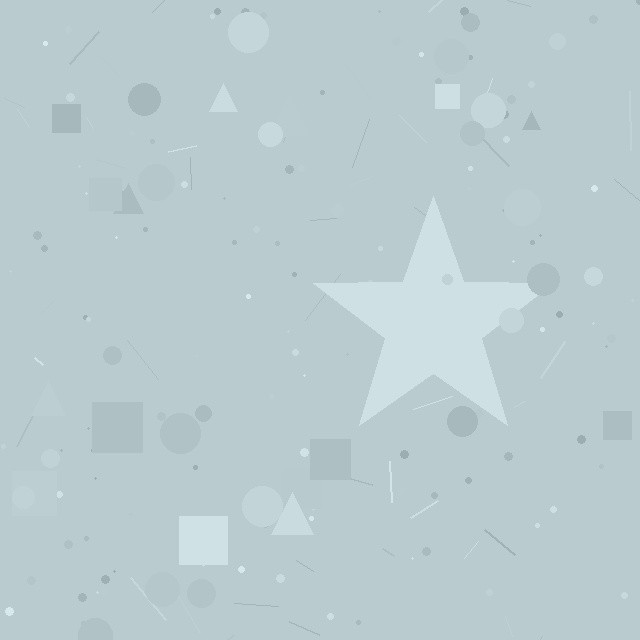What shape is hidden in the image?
A star is hidden in the image.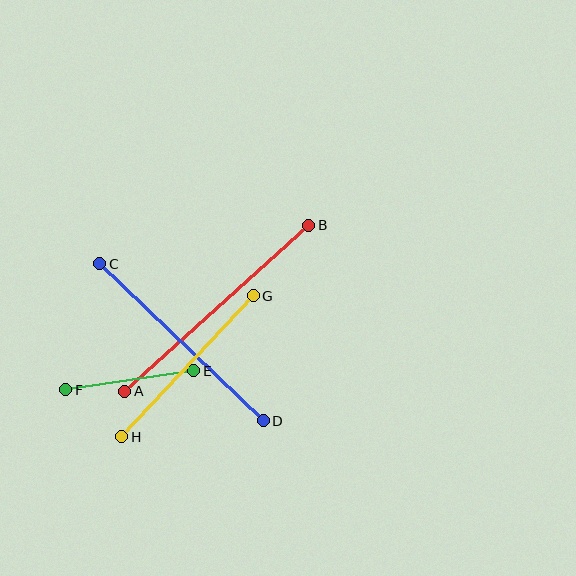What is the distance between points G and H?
The distance is approximately 193 pixels.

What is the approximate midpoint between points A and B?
The midpoint is at approximately (217, 308) pixels.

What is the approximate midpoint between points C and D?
The midpoint is at approximately (182, 342) pixels.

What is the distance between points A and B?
The distance is approximately 248 pixels.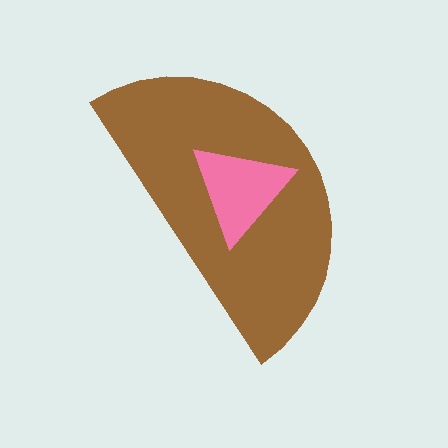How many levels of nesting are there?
2.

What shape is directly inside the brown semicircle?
The pink triangle.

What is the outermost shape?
The brown semicircle.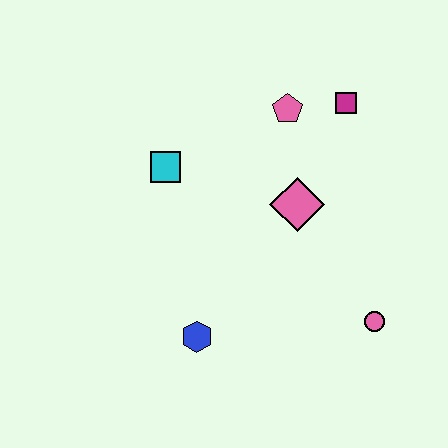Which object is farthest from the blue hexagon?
The magenta square is farthest from the blue hexagon.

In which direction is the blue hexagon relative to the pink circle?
The blue hexagon is to the left of the pink circle.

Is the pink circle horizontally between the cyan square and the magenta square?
No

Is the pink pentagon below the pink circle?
No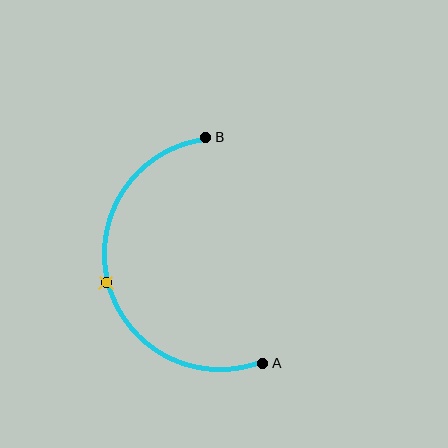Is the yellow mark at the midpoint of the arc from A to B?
Yes. The yellow mark lies on the arc at equal arc-length from both A and B — it is the arc midpoint.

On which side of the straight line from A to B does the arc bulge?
The arc bulges to the left of the straight line connecting A and B.